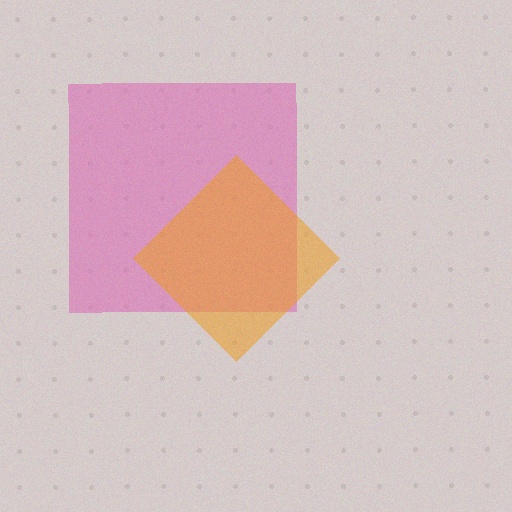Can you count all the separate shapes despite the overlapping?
Yes, there are 2 separate shapes.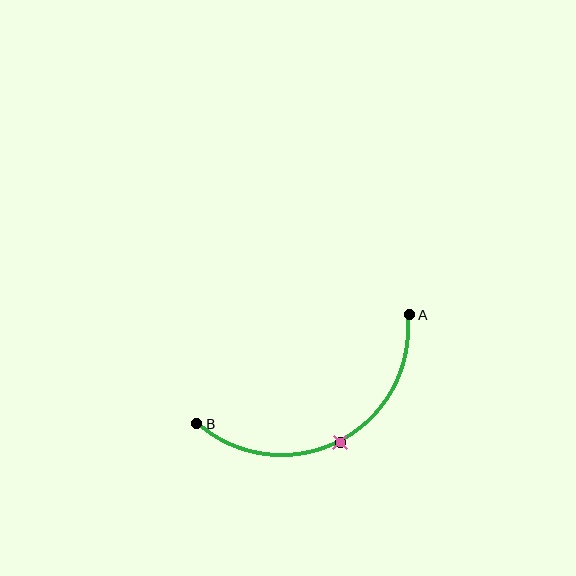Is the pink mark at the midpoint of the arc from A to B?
Yes. The pink mark lies on the arc at equal arc-length from both A and B — it is the arc midpoint.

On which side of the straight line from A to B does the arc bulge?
The arc bulges below the straight line connecting A and B.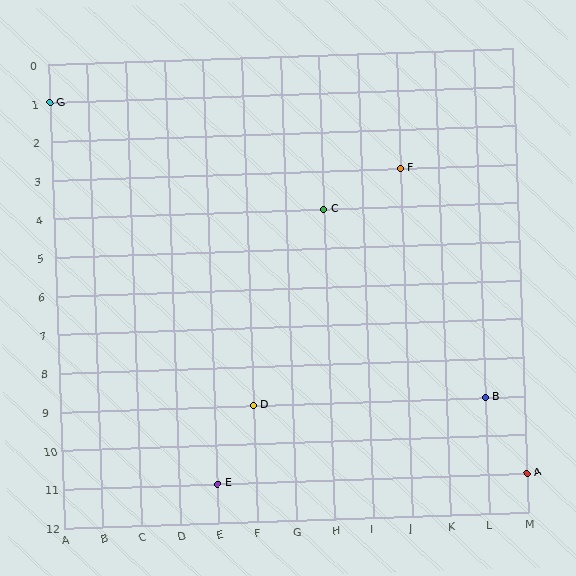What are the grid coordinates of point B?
Point B is at grid coordinates (L, 9).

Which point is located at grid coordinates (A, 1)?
Point G is at (A, 1).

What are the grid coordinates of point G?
Point G is at grid coordinates (A, 1).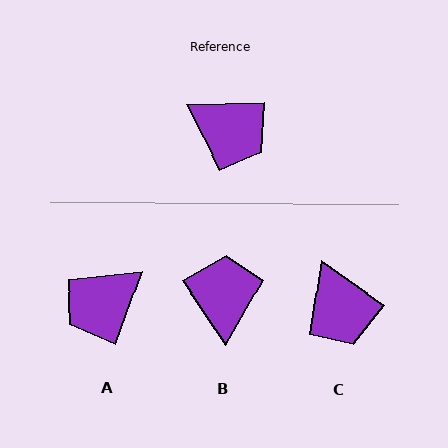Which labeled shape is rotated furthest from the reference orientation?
B, about 123 degrees away.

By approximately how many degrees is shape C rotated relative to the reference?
Approximately 36 degrees clockwise.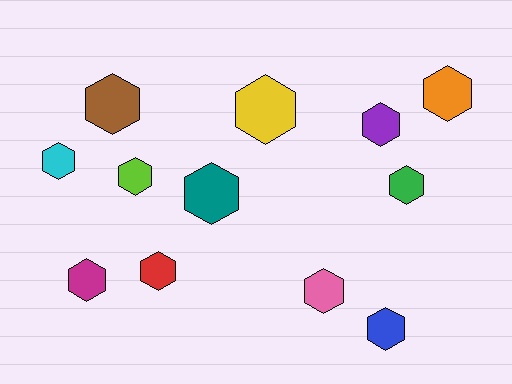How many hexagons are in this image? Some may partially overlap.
There are 12 hexagons.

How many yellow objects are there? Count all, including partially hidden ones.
There is 1 yellow object.